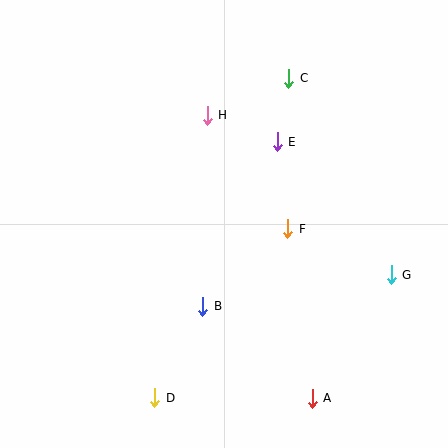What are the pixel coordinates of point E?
Point E is at (277, 142).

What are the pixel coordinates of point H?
Point H is at (207, 115).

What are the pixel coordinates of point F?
Point F is at (288, 229).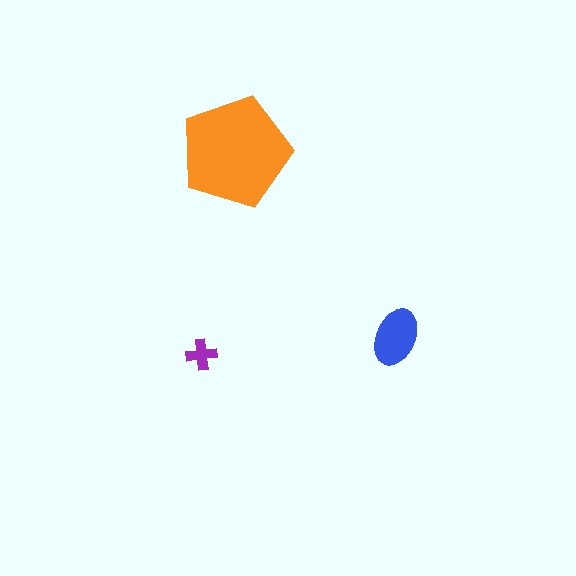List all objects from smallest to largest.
The purple cross, the blue ellipse, the orange pentagon.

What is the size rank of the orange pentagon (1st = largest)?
1st.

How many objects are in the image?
There are 3 objects in the image.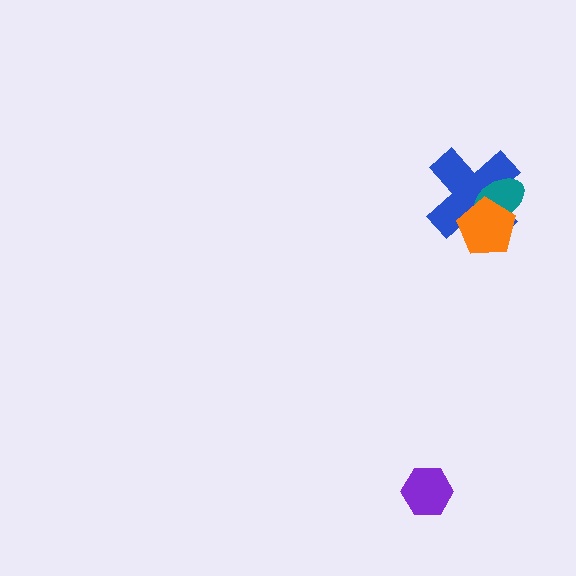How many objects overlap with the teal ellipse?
2 objects overlap with the teal ellipse.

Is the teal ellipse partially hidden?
Yes, it is partially covered by another shape.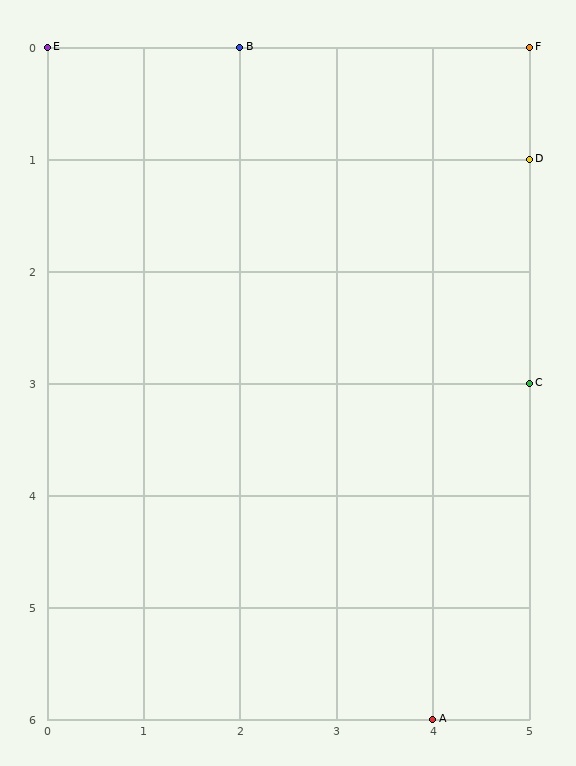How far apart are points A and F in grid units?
Points A and F are 1 column and 6 rows apart (about 6.1 grid units diagonally).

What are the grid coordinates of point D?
Point D is at grid coordinates (5, 1).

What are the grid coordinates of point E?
Point E is at grid coordinates (0, 0).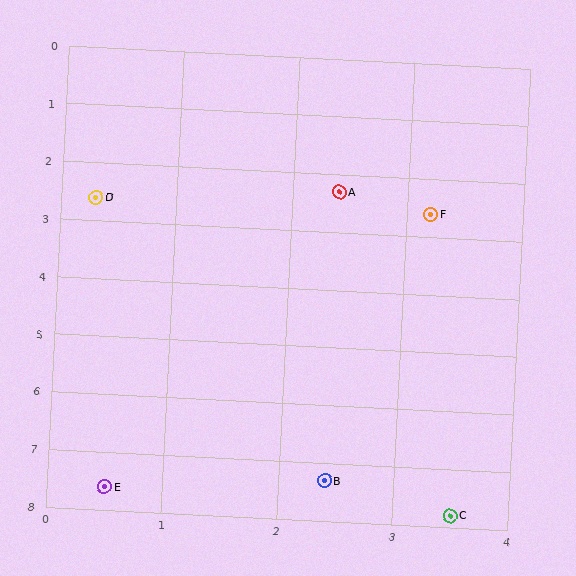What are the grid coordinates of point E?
Point E is at approximately (0.5, 7.6).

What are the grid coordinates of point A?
Point A is at approximately (2.4, 2.3).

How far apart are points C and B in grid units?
Points C and B are about 1.2 grid units apart.